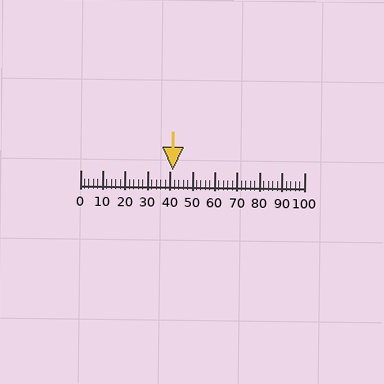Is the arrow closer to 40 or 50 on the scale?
The arrow is closer to 40.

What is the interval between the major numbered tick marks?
The major tick marks are spaced 10 units apart.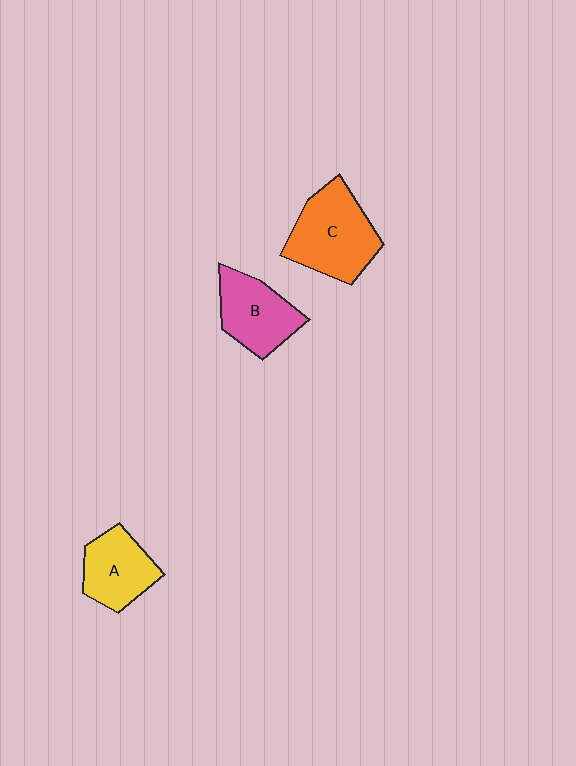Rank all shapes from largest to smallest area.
From largest to smallest: C (orange), B (pink), A (yellow).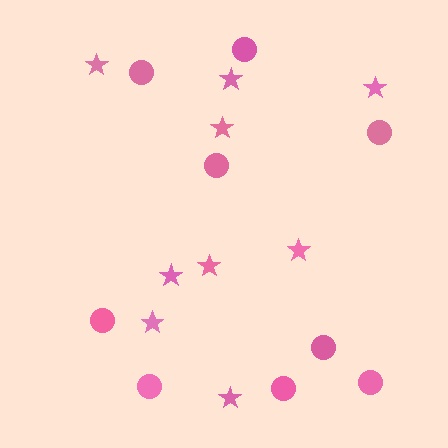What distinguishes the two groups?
There are 2 groups: one group of circles (9) and one group of stars (9).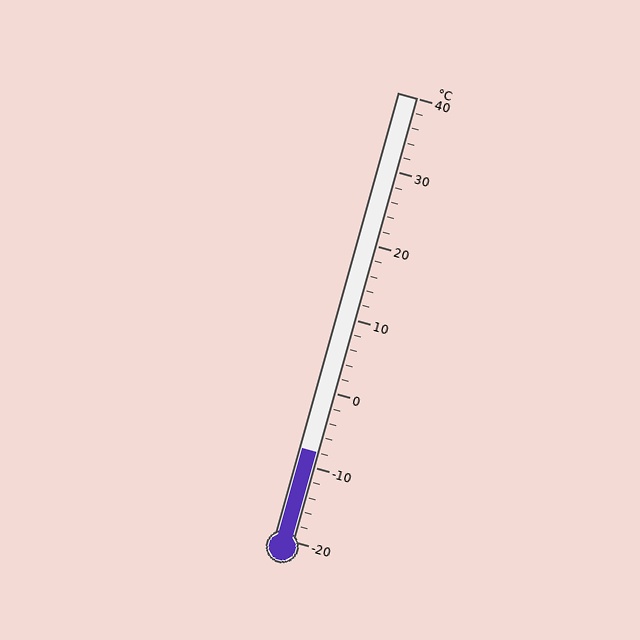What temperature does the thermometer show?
The thermometer shows approximately -8°C.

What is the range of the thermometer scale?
The thermometer scale ranges from -20°C to 40°C.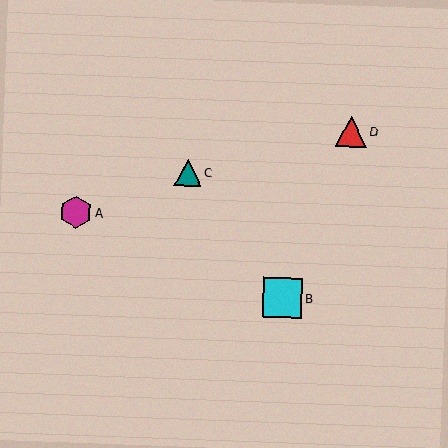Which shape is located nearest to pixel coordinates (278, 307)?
The cyan square (labeled B) at (282, 298) is nearest to that location.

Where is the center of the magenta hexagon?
The center of the magenta hexagon is at (76, 212).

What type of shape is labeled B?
Shape B is a cyan square.